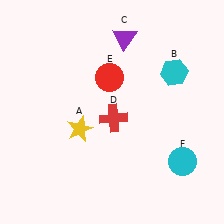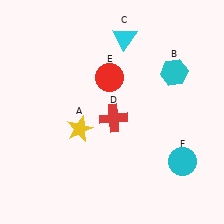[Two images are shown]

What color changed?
The triangle (C) changed from purple in Image 1 to cyan in Image 2.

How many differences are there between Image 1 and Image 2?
There is 1 difference between the two images.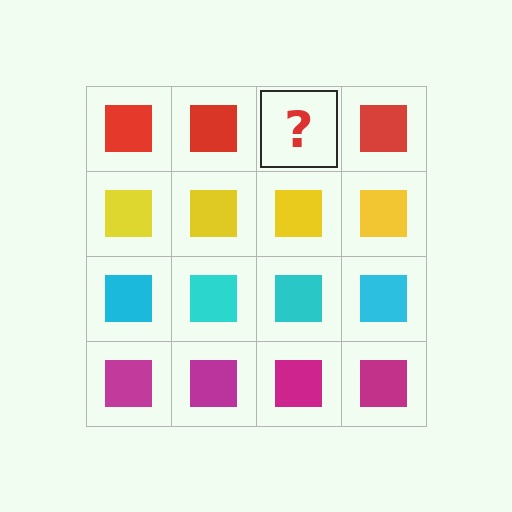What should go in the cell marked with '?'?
The missing cell should contain a red square.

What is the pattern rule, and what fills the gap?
The rule is that each row has a consistent color. The gap should be filled with a red square.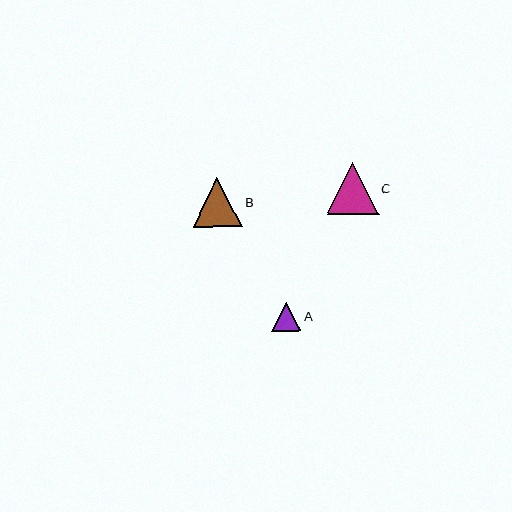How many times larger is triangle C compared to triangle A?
Triangle C is approximately 1.8 times the size of triangle A.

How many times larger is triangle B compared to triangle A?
Triangle B is approximately 1.7 times the size of triangle A.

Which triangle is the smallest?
Triangle A is the smallest with a size of approximately 29 pixels.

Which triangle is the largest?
Triangle C is the largest with a size of approximately 52 pixels.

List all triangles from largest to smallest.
From largest to smallest: C, B, A.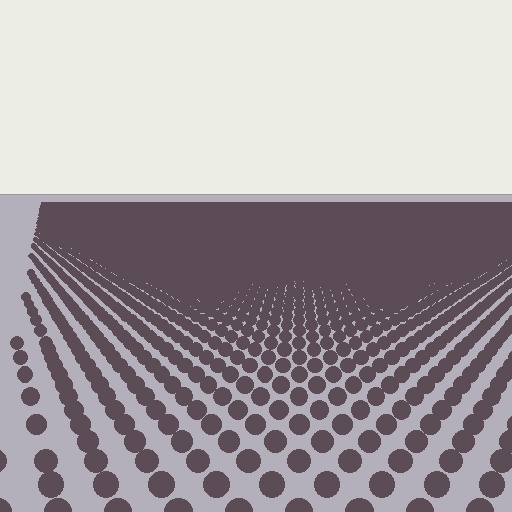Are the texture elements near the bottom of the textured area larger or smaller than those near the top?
Larger. Near the bottom, elements are closer to the viewer and appear at a bigger on-screen size.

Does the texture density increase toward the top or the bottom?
Density increases toward the top.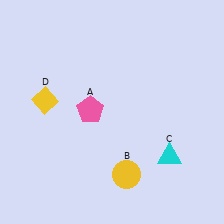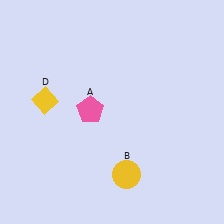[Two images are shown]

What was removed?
The cyan triangle (C) was removed in Image 2.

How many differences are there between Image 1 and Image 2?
There is 1 difference between the two images.